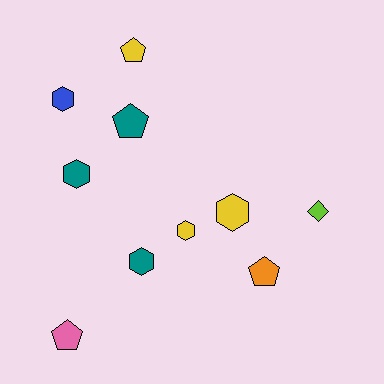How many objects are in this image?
There are 10 objects.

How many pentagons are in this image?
There are 4 pentagons.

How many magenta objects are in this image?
There are no magenta objects.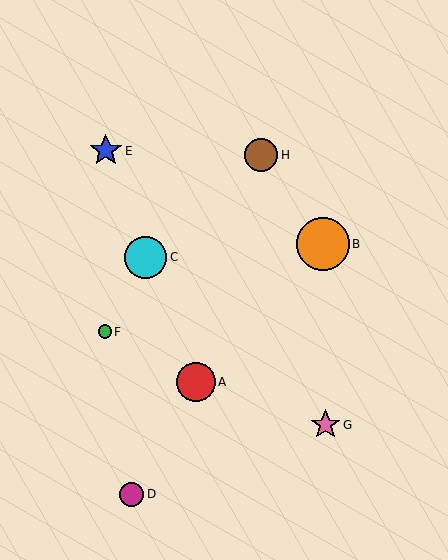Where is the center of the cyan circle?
The center of the cyan circle is at (145, 257).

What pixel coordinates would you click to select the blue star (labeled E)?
Click at (106, 151) to select the blue star E.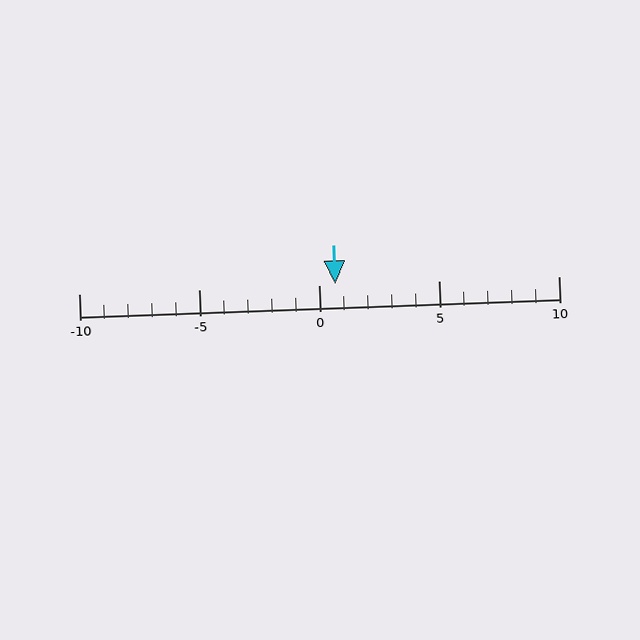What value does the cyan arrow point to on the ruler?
The cyan arrow points to approximately 1.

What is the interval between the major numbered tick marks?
The major tick marks are spaced 5 units apart.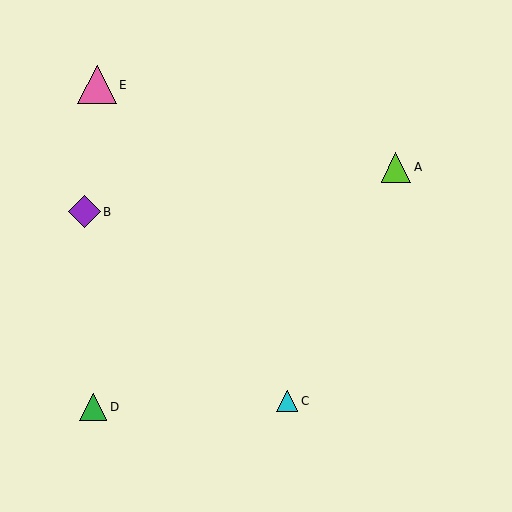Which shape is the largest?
The pink triangle (labeled E) is the largest.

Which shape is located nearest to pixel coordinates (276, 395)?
The cyan triangle (labeled C) at (287, 401) is nearest to that location.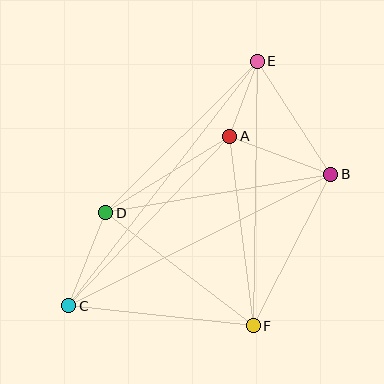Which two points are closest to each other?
Points A and E are closest to each other.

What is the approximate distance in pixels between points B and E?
The distance between B and E is approximately 135 pixels.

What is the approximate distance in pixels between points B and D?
The distance between B and D is approximately 228 pixels.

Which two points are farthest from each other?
Points C and E are farthest from each other.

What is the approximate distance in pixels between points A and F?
The distance between A and F is approximately 191 pixels.